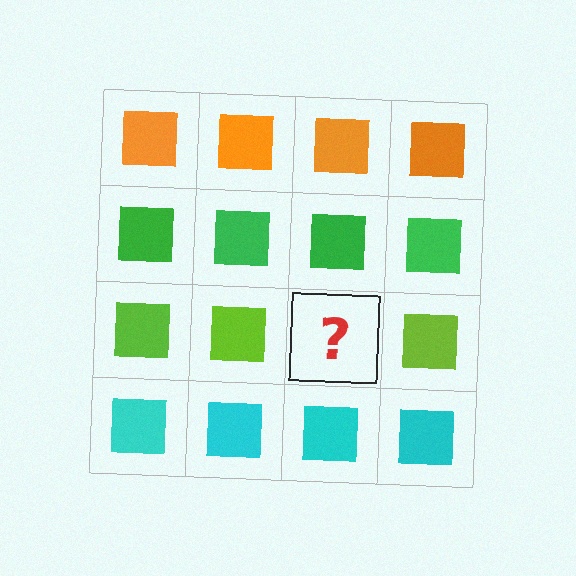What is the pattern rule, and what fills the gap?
The rule is that each row has a consistent color. The gap should be filled with a lime square.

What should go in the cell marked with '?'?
The missing cell should contain a lime square.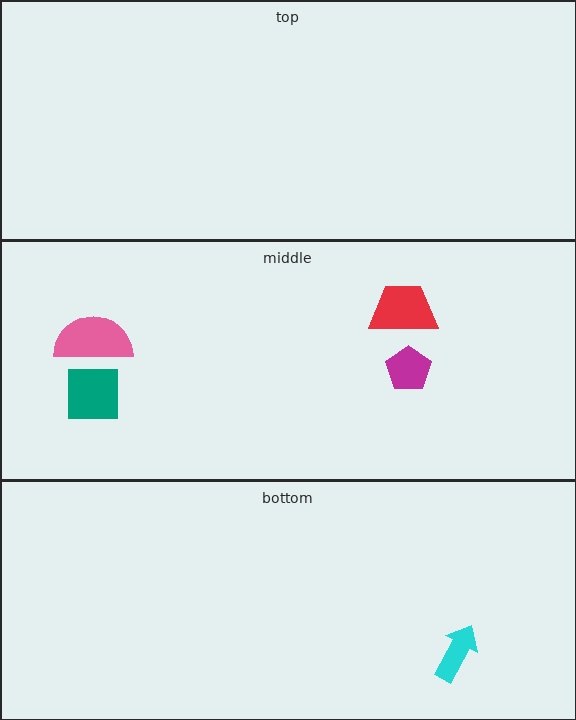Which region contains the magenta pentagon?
The middle region.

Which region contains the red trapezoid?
The middle region.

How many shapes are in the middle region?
4.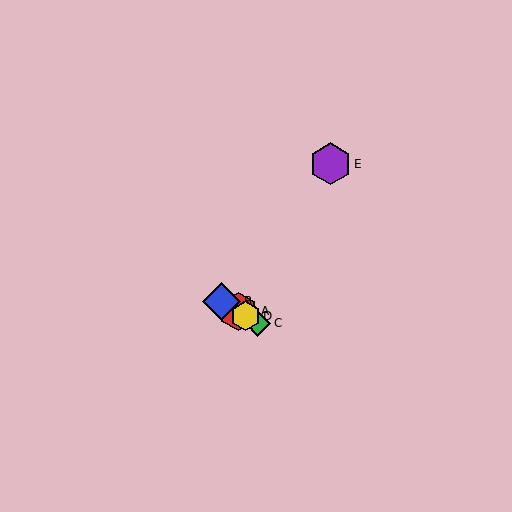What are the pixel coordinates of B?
Object B is at (222, 301).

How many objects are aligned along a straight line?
4 objects (A, B, C, D) are aligned along a straight line.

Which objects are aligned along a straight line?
Objects A, B, C, D are aligned along a straight line.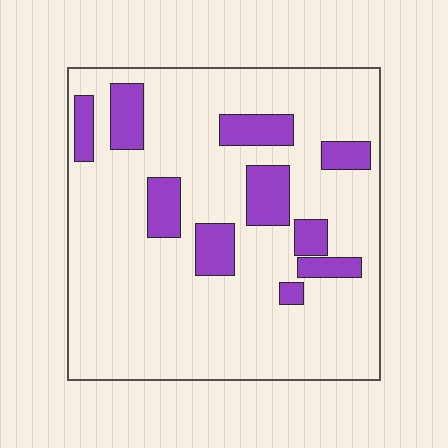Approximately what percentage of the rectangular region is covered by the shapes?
Approximately 20%.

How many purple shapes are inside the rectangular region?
10.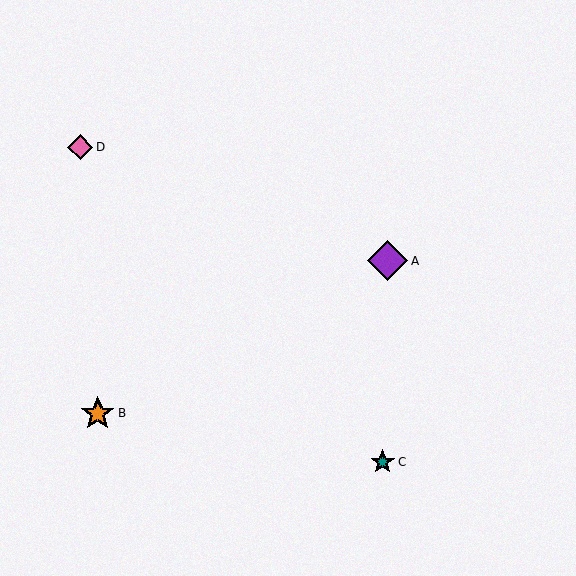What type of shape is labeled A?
Shape A is a purple diamond.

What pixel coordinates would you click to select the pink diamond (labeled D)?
Click at (80, 147) to select the pink diamond D.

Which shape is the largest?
The purple diamond (labeled A) is the largest.